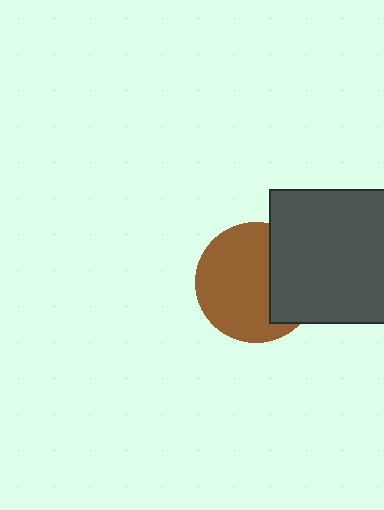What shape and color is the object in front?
The object in front is a dark gray rectangle.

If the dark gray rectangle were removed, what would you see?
You would see the complete brown circle.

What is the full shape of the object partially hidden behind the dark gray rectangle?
The partially hidden object is a brown circle.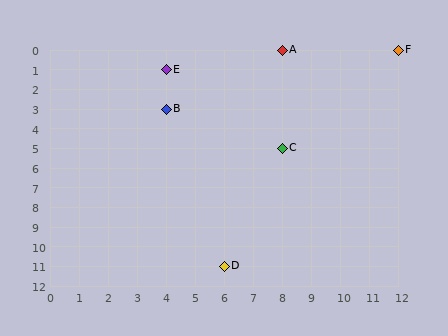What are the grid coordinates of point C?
Point C is at grid coordinates (8, 5).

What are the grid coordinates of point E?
Point E is at grid coordinates (4, 1).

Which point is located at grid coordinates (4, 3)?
Point B is at (4, 3).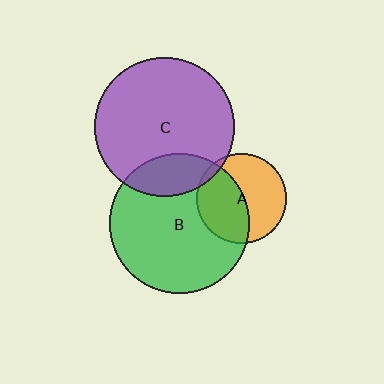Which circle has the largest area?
Circle B (green).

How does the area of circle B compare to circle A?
Approximately 2.4 times.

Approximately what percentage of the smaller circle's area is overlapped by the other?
Approximately 5%.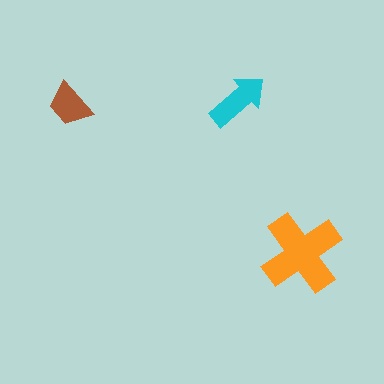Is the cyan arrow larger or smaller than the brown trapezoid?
Larger.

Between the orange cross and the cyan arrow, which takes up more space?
The orange cross.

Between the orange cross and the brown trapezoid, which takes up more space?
The orange cross.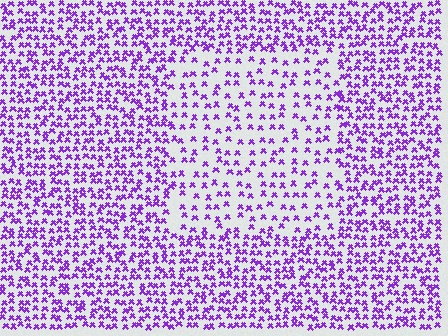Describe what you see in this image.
The image contains small purple elements arranged at two different densities. A rectangle-shaped region is visible where the elements are less densely packed than the surrounding area.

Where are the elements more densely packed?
The elements are more densely packed outside the rectangle boundary.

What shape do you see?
I see a rectangle.